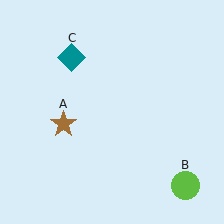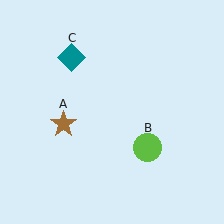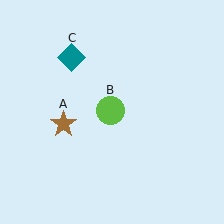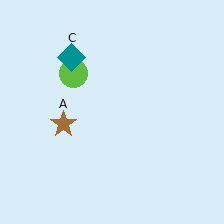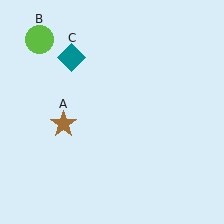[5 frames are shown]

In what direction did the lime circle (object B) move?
The lime circle (object B) moved up and to the left.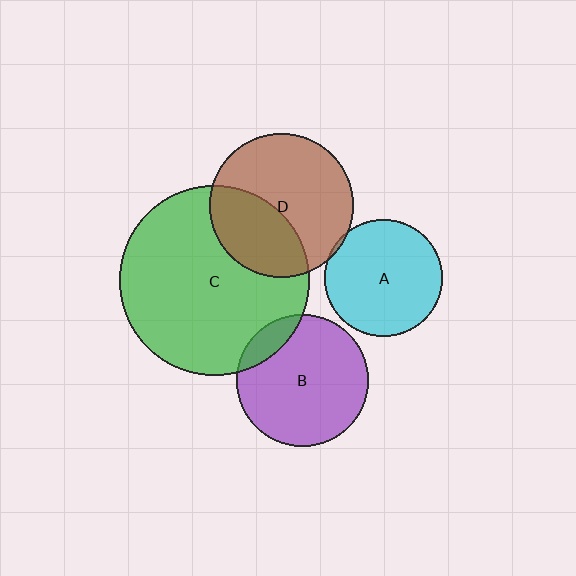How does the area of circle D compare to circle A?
Approximately 1.5 times.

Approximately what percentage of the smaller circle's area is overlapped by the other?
Approximately 35%.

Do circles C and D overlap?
Yes.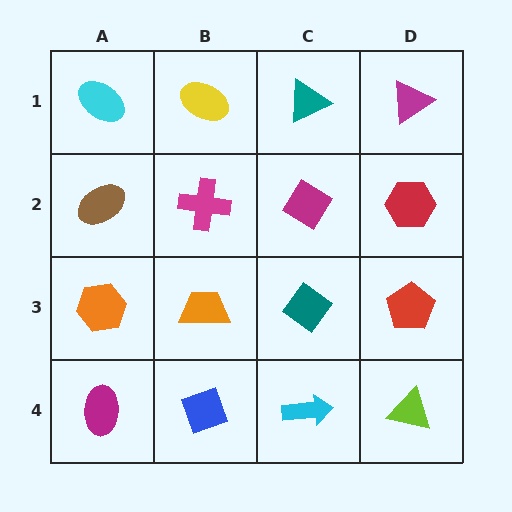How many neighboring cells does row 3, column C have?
4.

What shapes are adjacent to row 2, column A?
A cyan ellipse (row 1, column A), an orange hexagon (row 3, column A), a magenta cross (row 2, column B).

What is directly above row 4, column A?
An orange hexagon.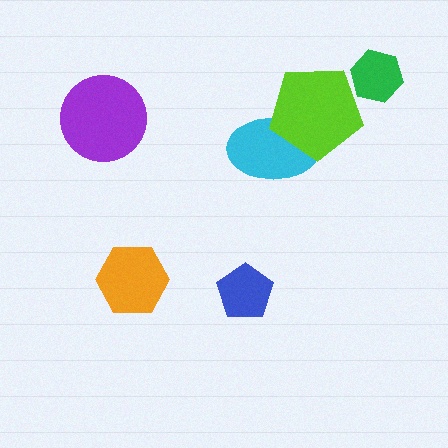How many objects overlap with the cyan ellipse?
1 object overlaps with the cyan ellipse.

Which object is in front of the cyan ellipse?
The lime pentagon is in front of the cyan ellipse.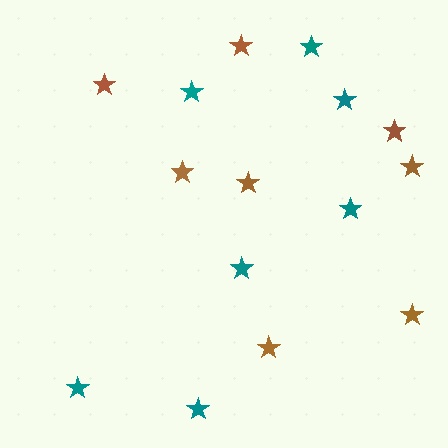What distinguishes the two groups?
There are 2 groups: one group of teal stars (7) and one group of brown stars (8).